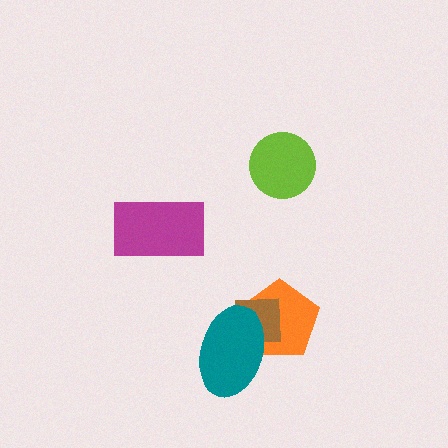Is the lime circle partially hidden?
No, no other shape covers it.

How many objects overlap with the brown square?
2 objects overlap with the brown square.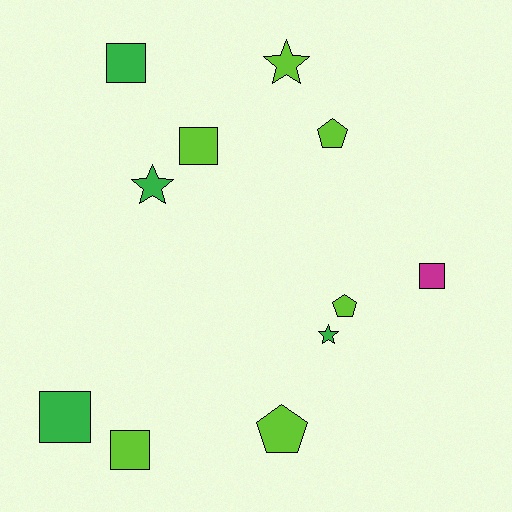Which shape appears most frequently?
Square, with 5 objects.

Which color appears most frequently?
Lime, with 6 objects.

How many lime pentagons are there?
There are 3 lime pentagons.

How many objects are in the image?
There are 11 objects.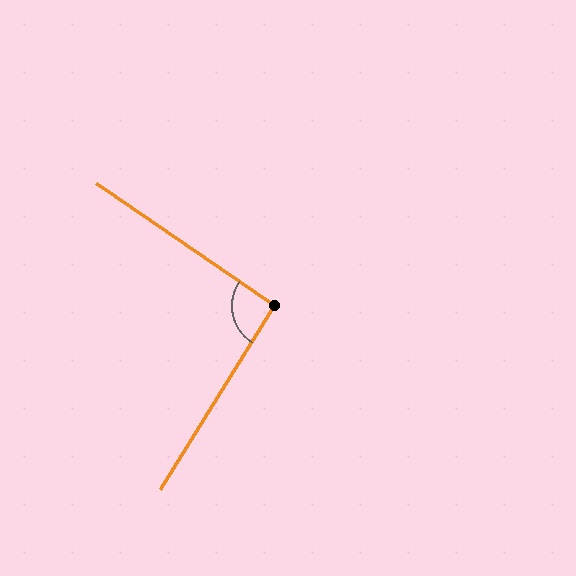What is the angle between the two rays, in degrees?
Approximately 93 degrees.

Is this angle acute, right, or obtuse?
It is approximately a right angle.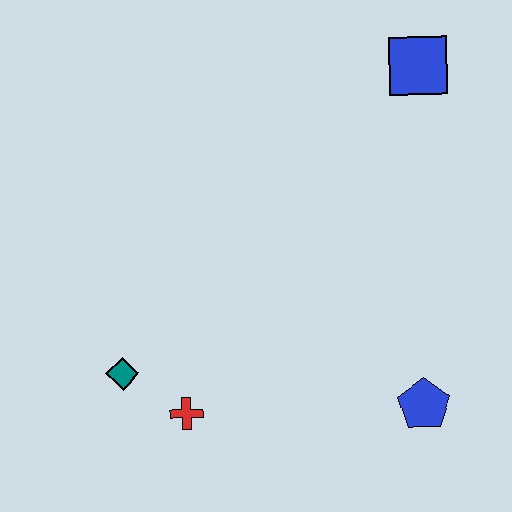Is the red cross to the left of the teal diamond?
No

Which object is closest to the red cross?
The teal diamond is closest to the red cross.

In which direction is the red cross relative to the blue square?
The red cross is below the blue square.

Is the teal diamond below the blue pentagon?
No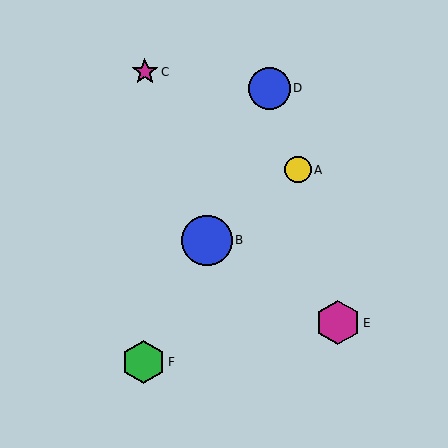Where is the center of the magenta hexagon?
The center of the magenta hexagon is at (338, 323).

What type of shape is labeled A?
Shape A is a yellow circle.